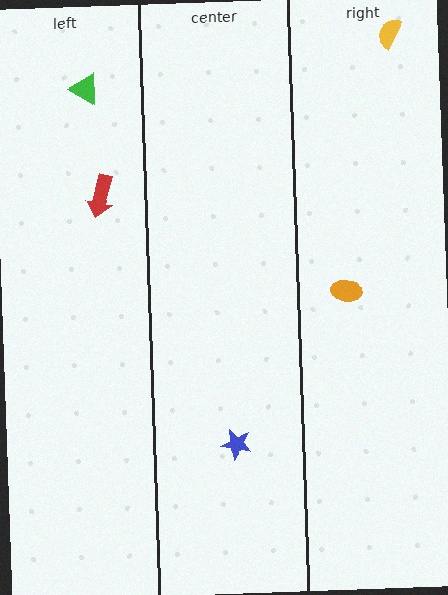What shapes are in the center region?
The blue star.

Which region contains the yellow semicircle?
The right region.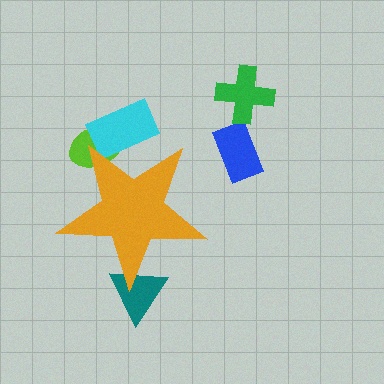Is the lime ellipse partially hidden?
Yes, the lime ellipse is partially hidden behind the orange star.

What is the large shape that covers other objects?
An orange star.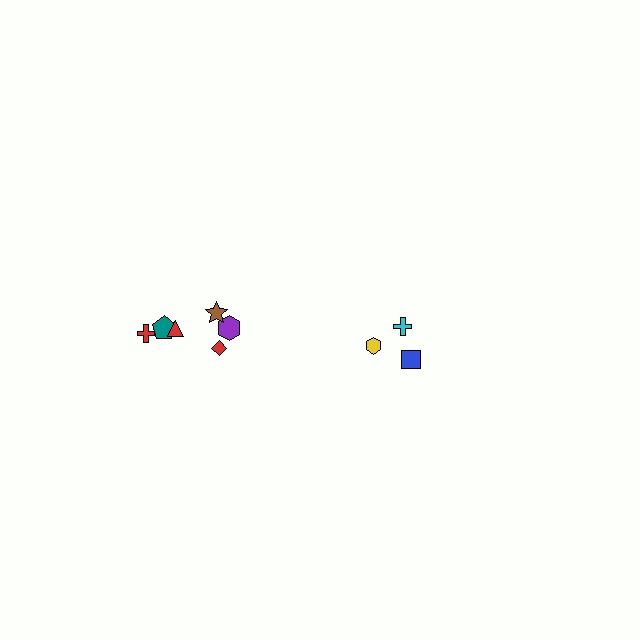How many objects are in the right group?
There are 3 objects.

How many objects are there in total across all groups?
There are 9 objects.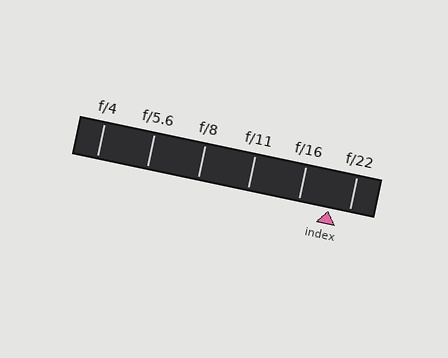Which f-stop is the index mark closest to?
The index mark is closest to f/22.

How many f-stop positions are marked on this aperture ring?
There are 6 f-stop positions marked.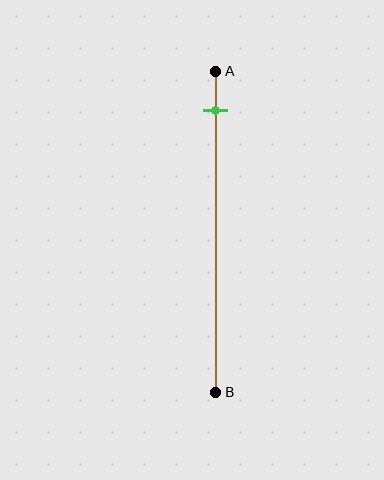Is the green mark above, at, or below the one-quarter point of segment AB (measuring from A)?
The green mark is above the one-quarter point of segment AB.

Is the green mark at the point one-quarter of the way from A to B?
No, the mark is at about 10% from A, not at the 25% one-quarter point.